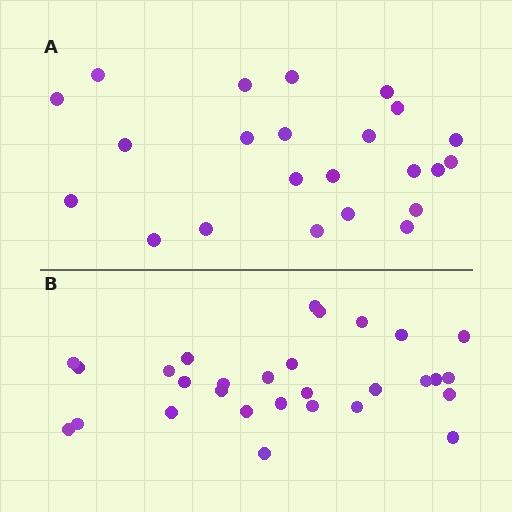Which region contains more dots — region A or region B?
Region B (the bottom region) has more dots.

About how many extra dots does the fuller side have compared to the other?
Region B has about 6 more dots than region A.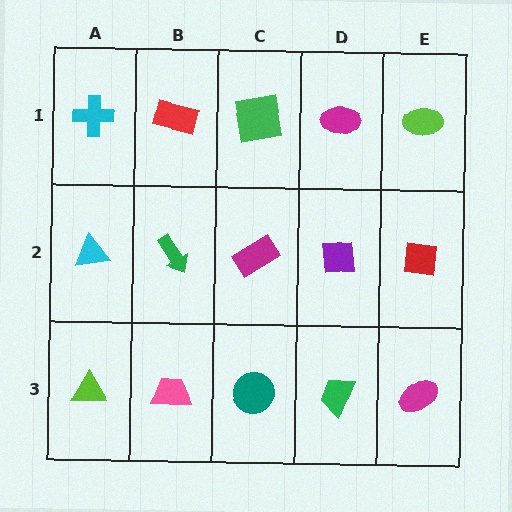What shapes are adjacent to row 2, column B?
A red rectangle (row 1, column B), a pink trapezoid (row 3, column B), a cyan triangle (row 2, column A), a magenta rectangle (row 2, column C).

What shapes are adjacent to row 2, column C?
A green square (row 1, column C), a teal circle (row 3, column C), a green arrow (row 2, column B), a purple square (row 2, column D).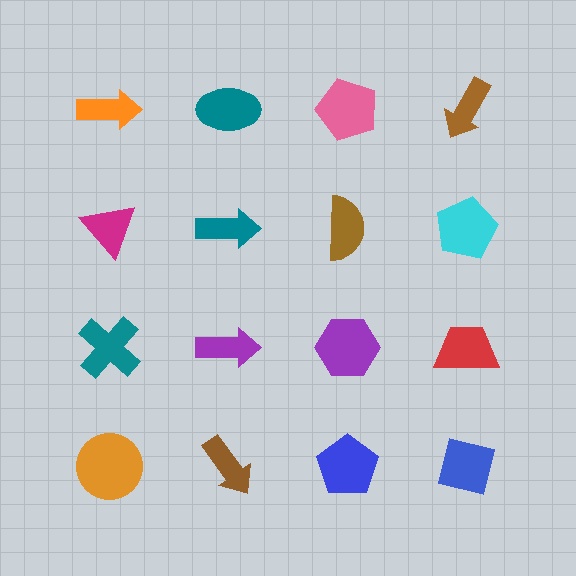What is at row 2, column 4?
A cyan pentagon.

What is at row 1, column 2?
A teal ellipse.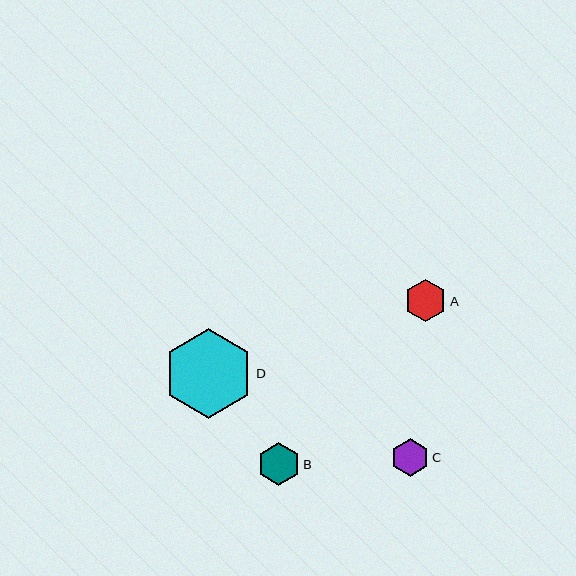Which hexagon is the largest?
Hexagon D is the largest with a size of approximately 89 pixels.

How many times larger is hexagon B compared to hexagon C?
Hexagon B is approximately 1.1 times the size of hexagon C.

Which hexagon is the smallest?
Hexagon C is the smallest with a size of approximately 37 pixels.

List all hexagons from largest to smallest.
From largest to smallest: D, B, A, C.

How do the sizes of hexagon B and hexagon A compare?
Hexagon B and hexagon A are approximately the same size.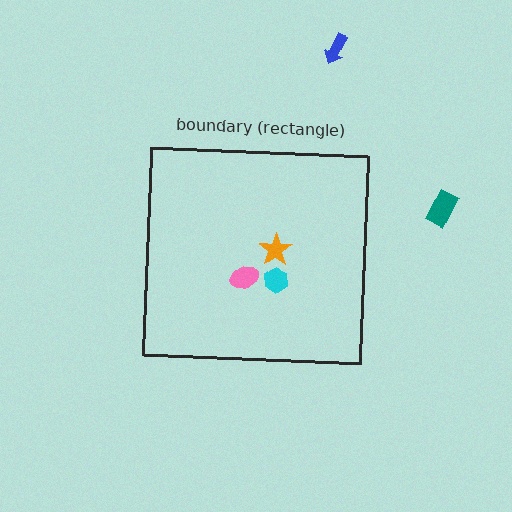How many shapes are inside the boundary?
3 inside, 2 outside.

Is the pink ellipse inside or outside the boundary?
Inside.